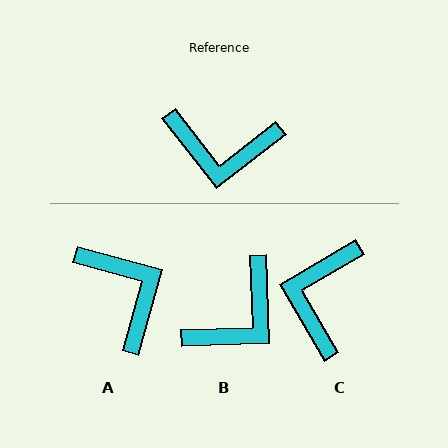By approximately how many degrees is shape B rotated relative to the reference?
Approximately 54 degrees counter-clockwise.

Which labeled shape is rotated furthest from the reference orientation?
A, about 127 degrees away.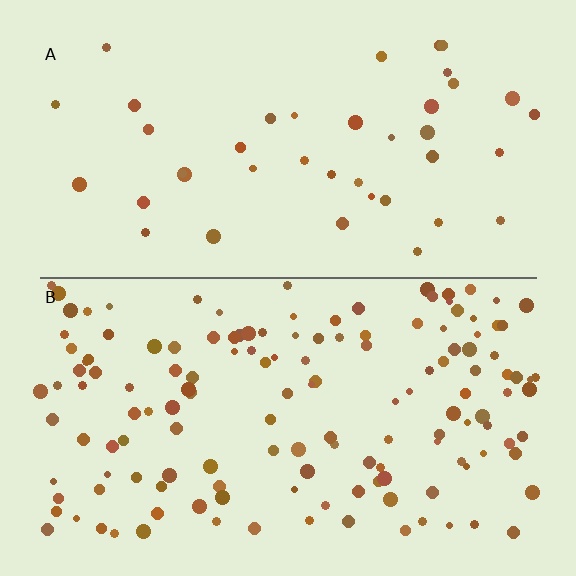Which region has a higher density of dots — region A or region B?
B (the bottom).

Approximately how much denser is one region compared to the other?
Approximately 3.5× — region B over region A.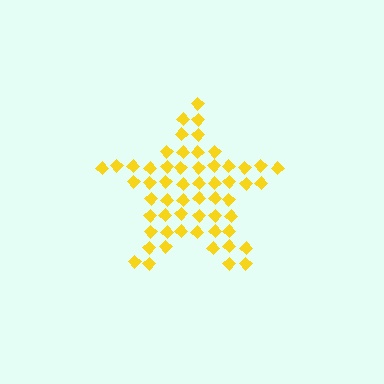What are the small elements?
The small elements are diamonds.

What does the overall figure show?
The overall figure shows a star.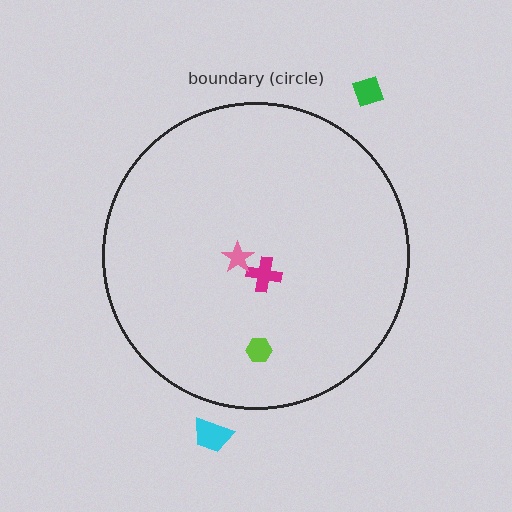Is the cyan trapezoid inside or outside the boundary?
Outside.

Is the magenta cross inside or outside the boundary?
Inside.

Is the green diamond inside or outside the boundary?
Outside.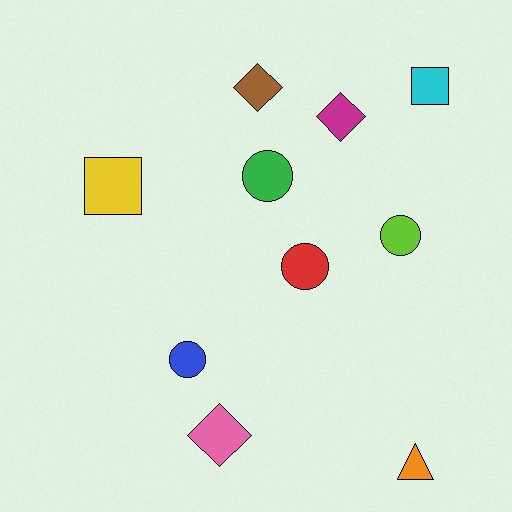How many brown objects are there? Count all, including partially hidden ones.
There is 1 brown object.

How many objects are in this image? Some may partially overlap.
There are 10 objects.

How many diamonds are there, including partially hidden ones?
There are 3 diamonds.